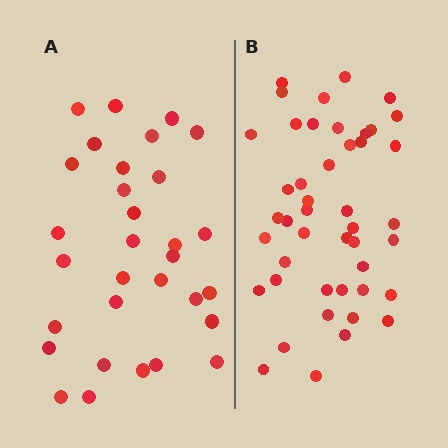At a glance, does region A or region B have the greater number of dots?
Region B (the right region) has more dots.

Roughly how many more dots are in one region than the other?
Region B has approximately 15 more dots than region A.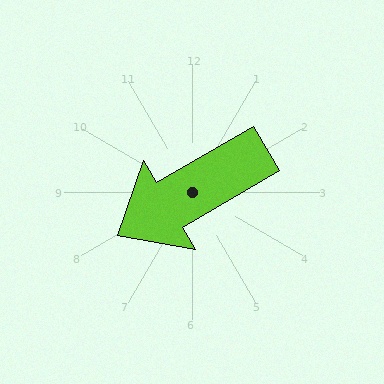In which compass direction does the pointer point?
Southwest.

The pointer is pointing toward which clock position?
Roughly 8 o'clock.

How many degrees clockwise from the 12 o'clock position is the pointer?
Approximately 240 degrees.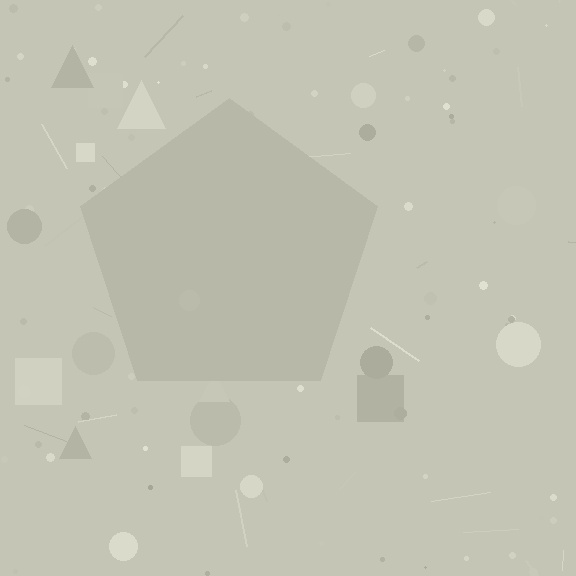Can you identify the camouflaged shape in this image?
The camouflaged shape is a pentagon.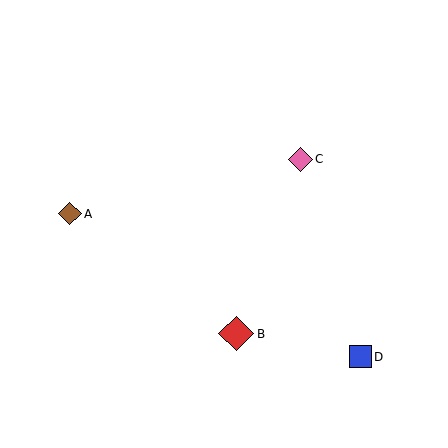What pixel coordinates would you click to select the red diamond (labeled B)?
Click at (236, 334) to select the red diamond B.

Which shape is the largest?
The red diamond (labeled B) is the largest.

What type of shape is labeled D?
Shape D is a blue square.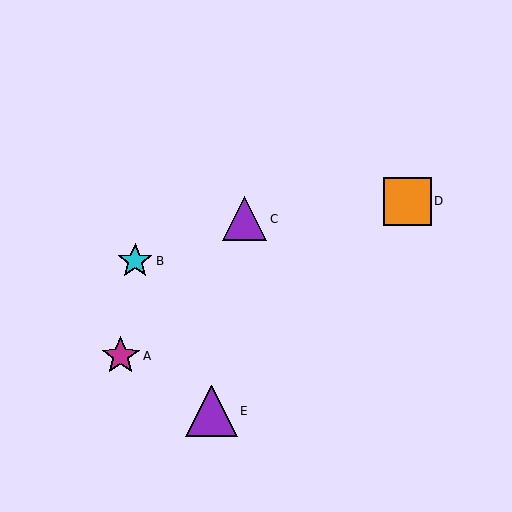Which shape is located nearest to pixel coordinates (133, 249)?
The cyan star (labeled B) at (135, 261) is nearest to that location.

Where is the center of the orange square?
The center of the orange square is at (407, 201).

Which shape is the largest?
The purple triangle (labeled E) is the largest.